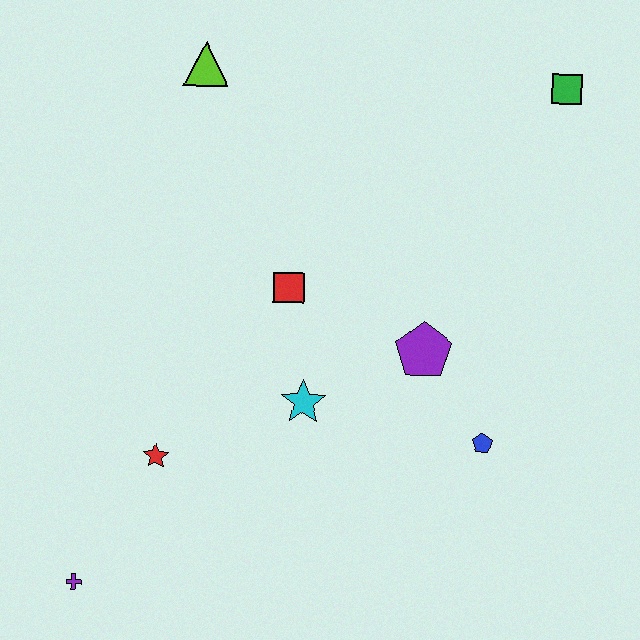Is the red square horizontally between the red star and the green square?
Yes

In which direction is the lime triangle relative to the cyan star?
The lime triangle is above the cyan star.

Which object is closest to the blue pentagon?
The purple pentagon is closest to the blue pentagon.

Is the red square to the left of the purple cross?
No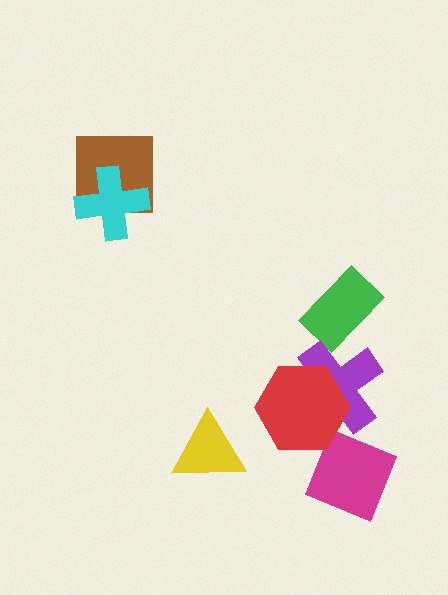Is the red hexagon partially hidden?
No, no other shape covers it.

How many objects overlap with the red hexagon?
1 object overlaps with the red hexagon.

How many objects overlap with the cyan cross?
1 object overlaps with the cyan cross.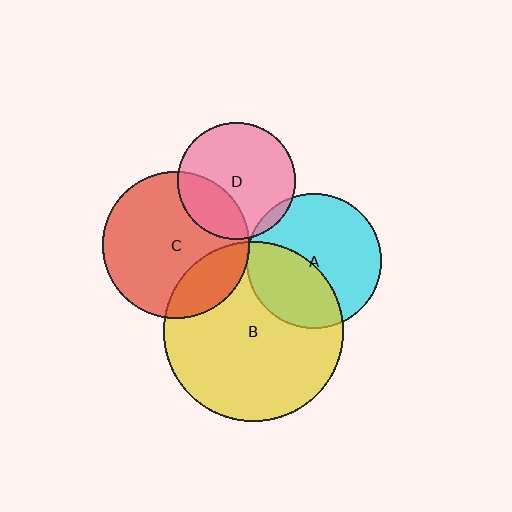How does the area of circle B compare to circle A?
Approximately 1.8 times.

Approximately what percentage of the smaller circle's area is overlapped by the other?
Approximately 40%.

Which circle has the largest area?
Circle B (yellow).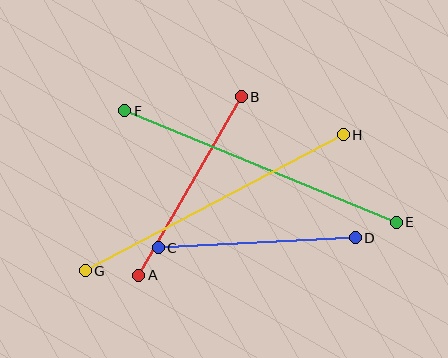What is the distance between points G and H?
The distance is approximately 292 pixels.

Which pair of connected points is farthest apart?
Points E and F are farthest apart.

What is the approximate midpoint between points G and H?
The midpoint is at approximately (214, 203) pixels.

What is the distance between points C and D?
The distance is approximately 197 pixels.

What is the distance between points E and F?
The distance is approximately 294 pixels.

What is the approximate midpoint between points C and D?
The midpoint is at approximately (257, 243) pixels.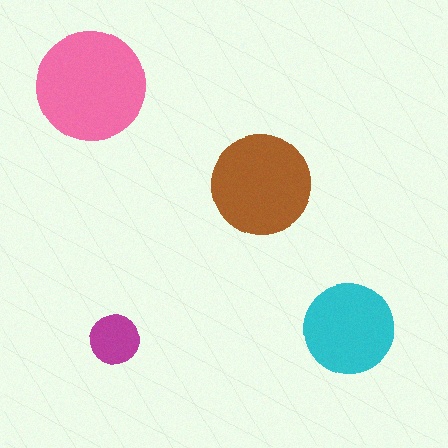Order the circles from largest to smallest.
the pink one, the brown one, the cyan one, the magenta one.